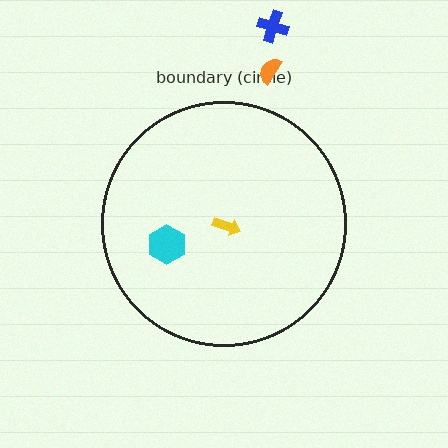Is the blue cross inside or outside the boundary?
Outside.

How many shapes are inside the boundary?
2 inside, 2 outside.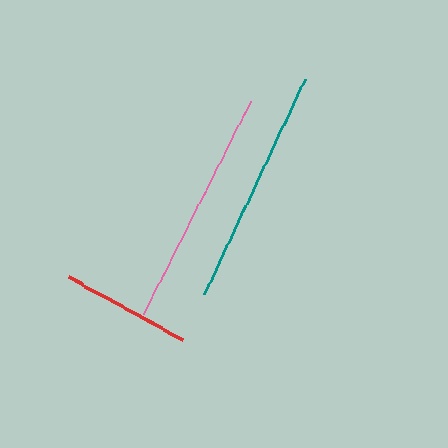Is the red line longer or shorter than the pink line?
The pink line is longer than the red line.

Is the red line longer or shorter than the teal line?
The teal line is longer than the red line.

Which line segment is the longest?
The pink line is the longest at approximately 239 pixels.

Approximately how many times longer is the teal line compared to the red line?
The teal line is approximately 1.8 times the length of the red line.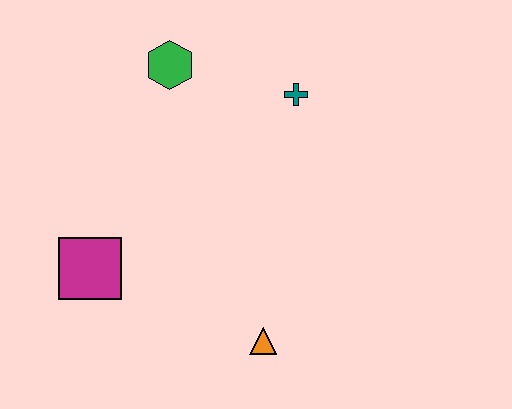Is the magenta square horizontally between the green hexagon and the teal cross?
No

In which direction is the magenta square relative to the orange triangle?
The magenta square is to the left of the orange triangle.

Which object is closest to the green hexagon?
The teal cross is closest to the green hexagon.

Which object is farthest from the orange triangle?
The green hexagon is farthest from the orange triangle.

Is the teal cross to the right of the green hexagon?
Yes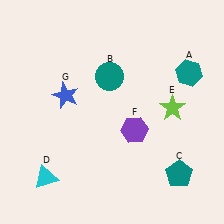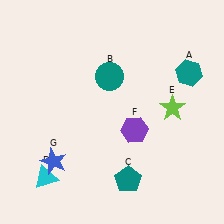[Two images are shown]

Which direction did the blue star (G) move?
The blue star (G) moved down.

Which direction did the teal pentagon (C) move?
The teal pentagon (C) moved left.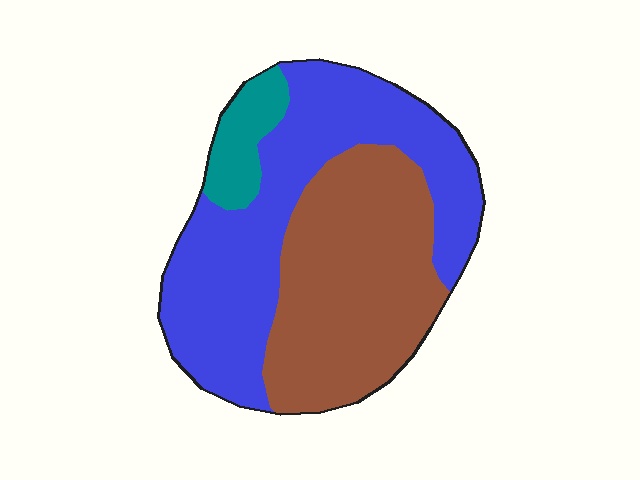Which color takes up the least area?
Teal, at roughly 10%.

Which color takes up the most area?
Blue, at roughly 50%.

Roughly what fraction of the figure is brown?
Brown covers 43% of the figure.